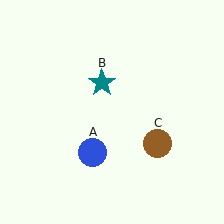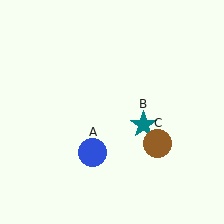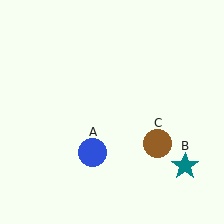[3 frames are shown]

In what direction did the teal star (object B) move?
The teal star (object B) moved down and to the right.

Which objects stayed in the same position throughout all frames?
Blue circle (object A) and brown circle (object C) remained stationary.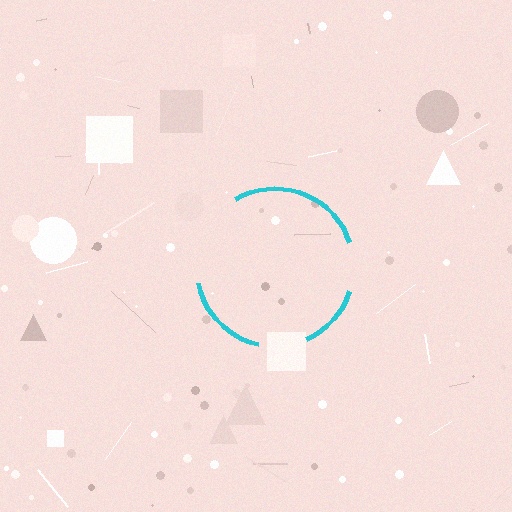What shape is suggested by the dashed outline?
The dashed outline suggests a circle.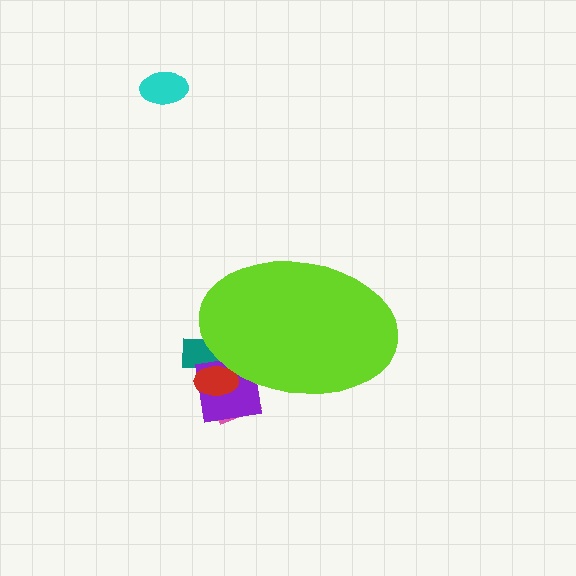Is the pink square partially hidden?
Yes, the pink square is partially hidden behind the lime ellipse.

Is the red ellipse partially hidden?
Yes, the red ellipse is partially hidden behind the lime ellipse.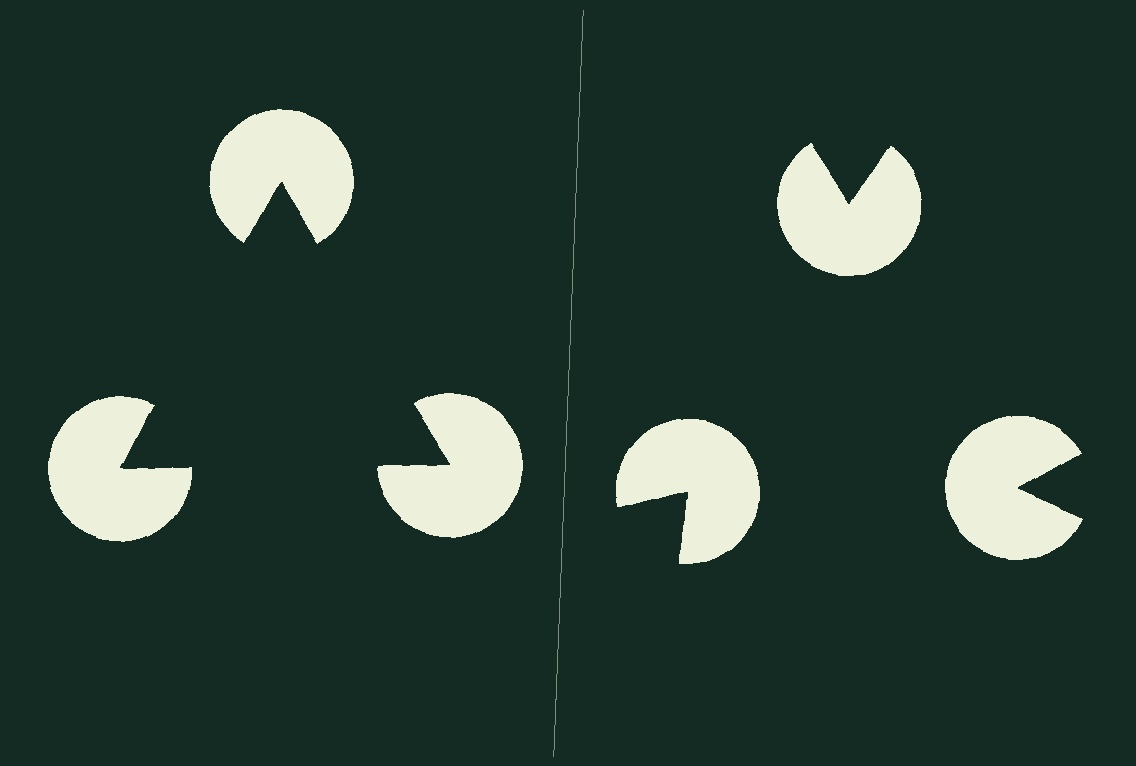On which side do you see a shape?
An illusory triangle appears on the left side. On the right side the wedge cuts are rotated, so no coherent shape forms.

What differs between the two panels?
The pac-man discs are positioned identically on both sides; only the wedge orientations differ. On the left they align to a triangle; on the right they are misaligned.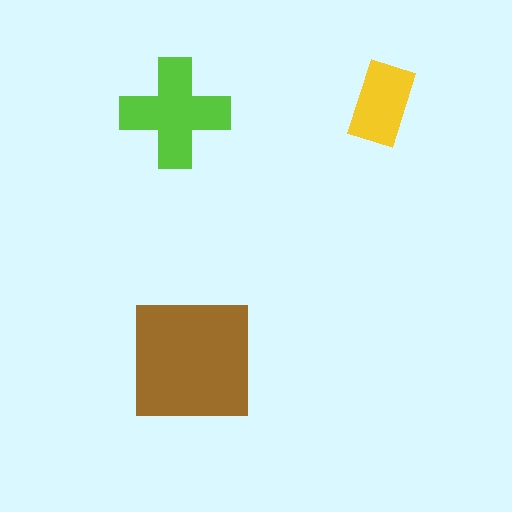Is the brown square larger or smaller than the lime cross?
Larger.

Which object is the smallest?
The yellow rectangle.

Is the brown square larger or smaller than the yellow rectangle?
Larger.